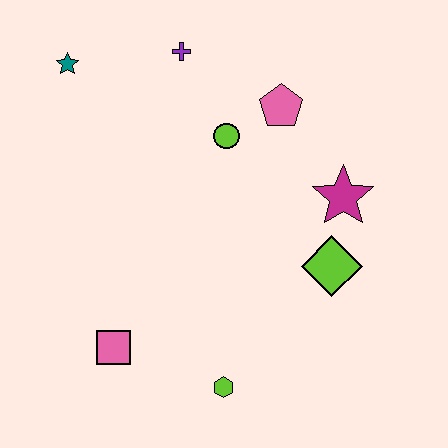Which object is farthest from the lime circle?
The lime hexagon is farthest from the lime circle.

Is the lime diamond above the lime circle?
No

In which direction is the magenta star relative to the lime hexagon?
The magenta star is above the lime hexagon.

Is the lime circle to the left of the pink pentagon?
Yes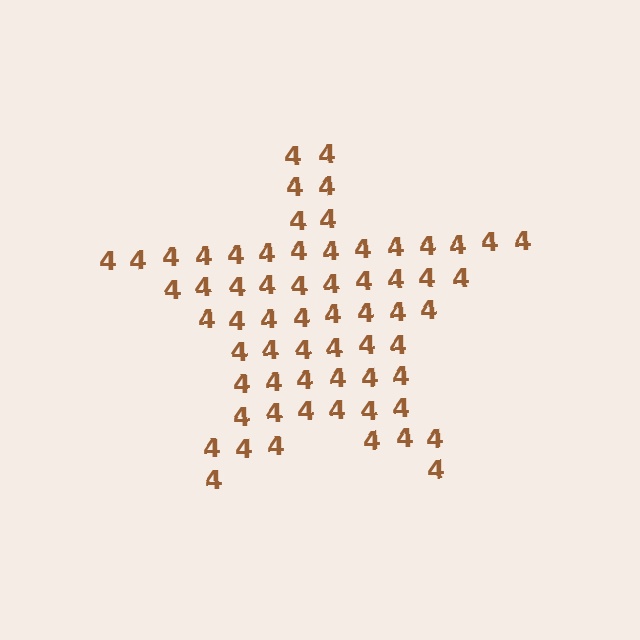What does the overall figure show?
The overall figure shows a star.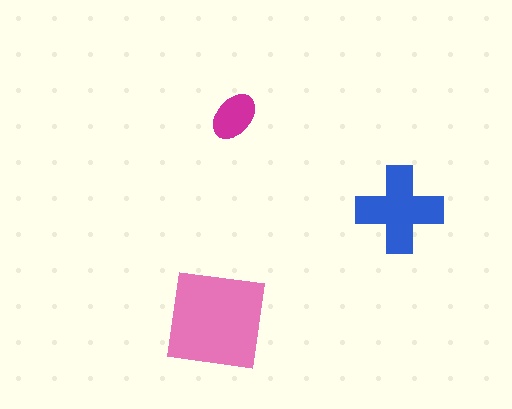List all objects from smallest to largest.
The magenta ellipse, the blue cross, the pink square.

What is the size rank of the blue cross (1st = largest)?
2nd.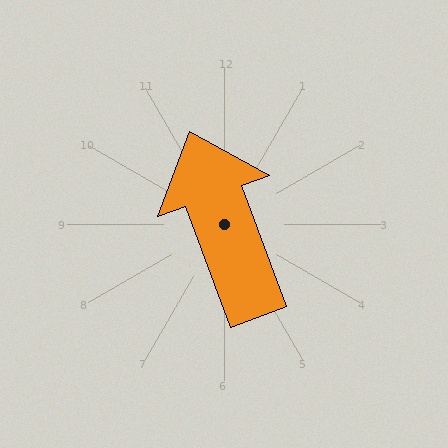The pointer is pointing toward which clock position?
Roughly 11 o'clock.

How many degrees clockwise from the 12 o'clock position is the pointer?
Approximately 340 degrees.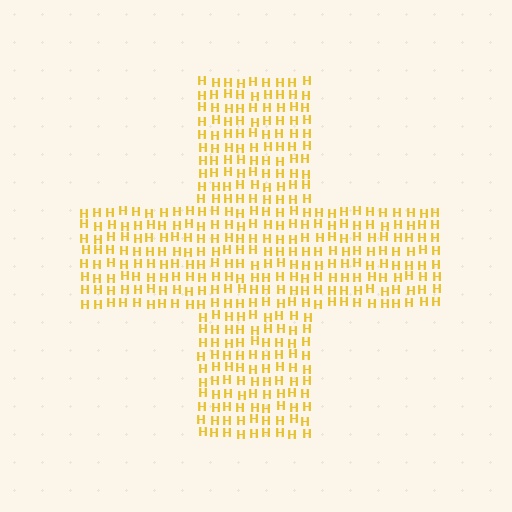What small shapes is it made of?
It is made of small letter H's.